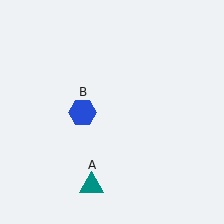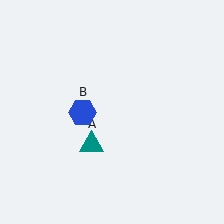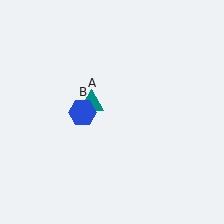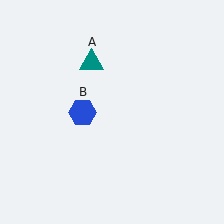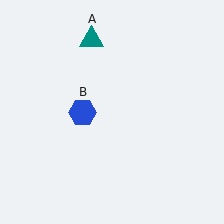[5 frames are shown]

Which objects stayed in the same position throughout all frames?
Blue hexagon (object B) remained stationary.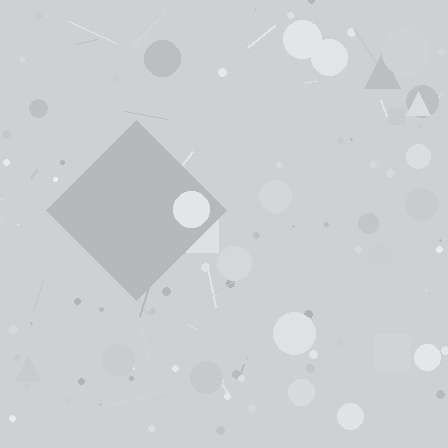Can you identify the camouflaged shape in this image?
The camouflaged shape is a diamond.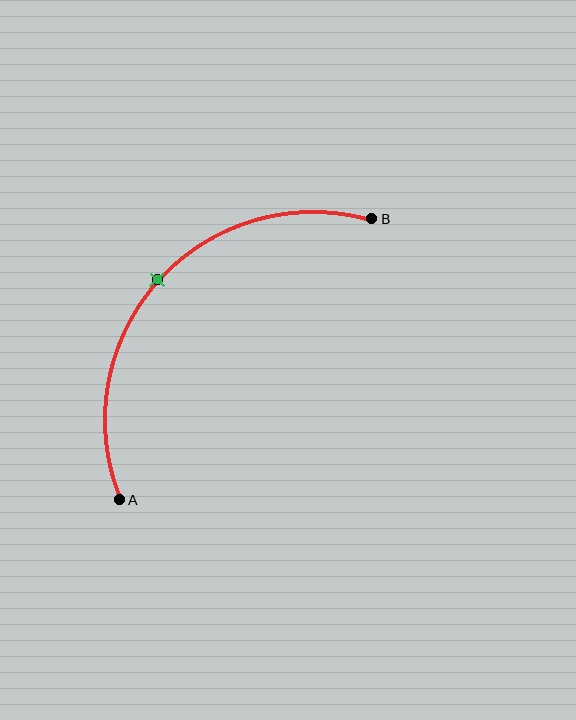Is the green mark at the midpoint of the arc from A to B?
Yes. The green mark lies on the arc at equal arc-length from both A and B — it is the arc midpoint.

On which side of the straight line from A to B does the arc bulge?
The arc bulges above and to the left of the straight line connecting A and B.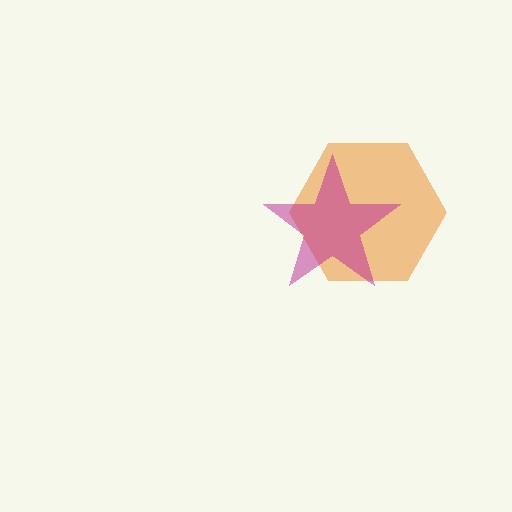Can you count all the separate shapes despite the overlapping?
Yes, there are 2 separate shapes.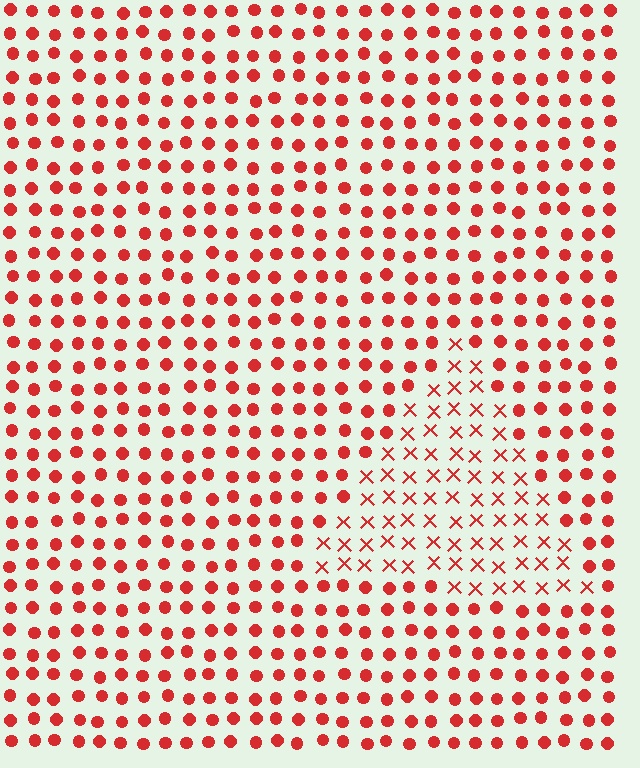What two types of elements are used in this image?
The image uses X marks inside the triangle region and circles outside it.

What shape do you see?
I see a triangle.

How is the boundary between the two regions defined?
The boundary is defined by a change in element shape: X marks inside vs. circles outside. All elements share the same color and spacing.